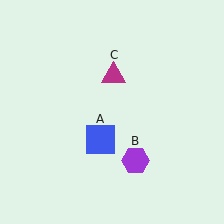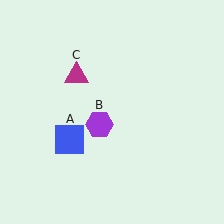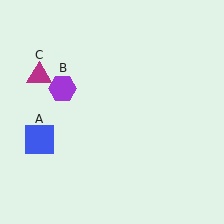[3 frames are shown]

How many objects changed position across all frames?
3 objects changed position: blue square (object A), purple hexagon (object B), magenta triangle (object C).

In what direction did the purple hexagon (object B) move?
The purple hexagon (object B) moved up and to the left.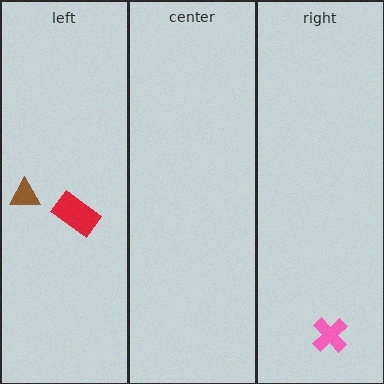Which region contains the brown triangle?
The left region.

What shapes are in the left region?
The red rectangle, the brown triangle.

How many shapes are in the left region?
2.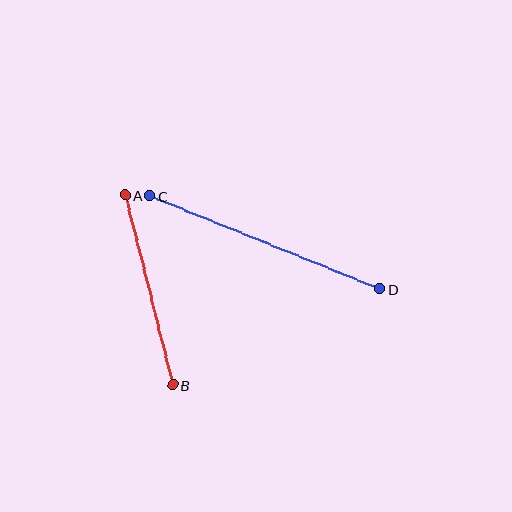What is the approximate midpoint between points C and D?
The midpoint is at approximately (265, 243) pixels.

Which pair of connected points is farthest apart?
Points C and D are farthest apart.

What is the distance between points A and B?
The distance is approximately 196 pixels.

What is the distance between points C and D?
The distance is approximately 248 pixels.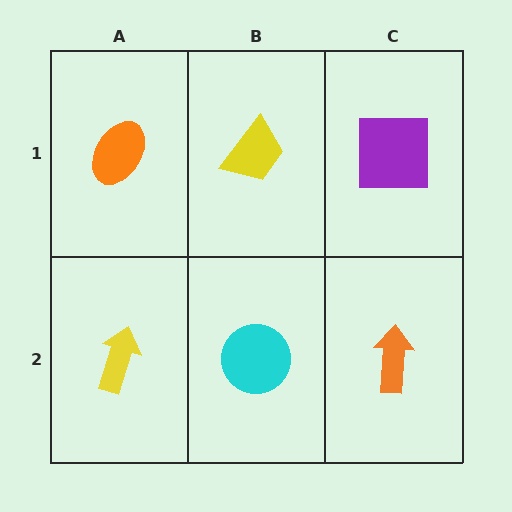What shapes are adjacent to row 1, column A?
A yellow arrow (row 2, column A), a yellow trapezoid (row 1, column B).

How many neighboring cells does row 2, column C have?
2.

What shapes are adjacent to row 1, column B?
A cyan circle (row 2, column B), an orange ellipse (row 1, column A), a purple square (row 1, column C).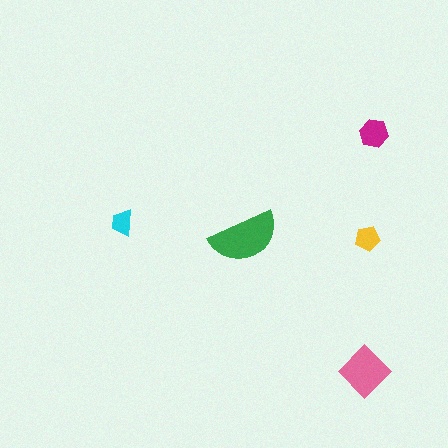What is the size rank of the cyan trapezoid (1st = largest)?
5th.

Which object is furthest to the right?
The magenta hexagon is rightmost.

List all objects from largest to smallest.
The green semicircle, the pink diamond, the magenta hexagon, the yellow pentagon, the cyan trapezoid.